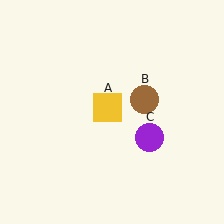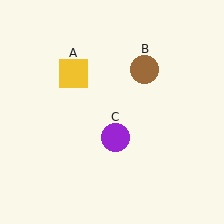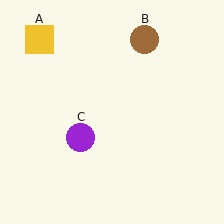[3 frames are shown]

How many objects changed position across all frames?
3 objects changed position: yellow square (object A), brown circle (object B), purple circle (object C).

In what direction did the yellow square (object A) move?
The yellow square (object A) moved up and to the left.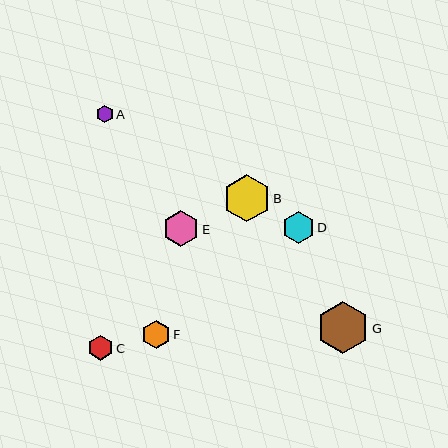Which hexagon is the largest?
Hexagon G is the largest with a size of approximately 51 pixels.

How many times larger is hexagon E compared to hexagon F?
Hexagon E is approximately 1.3 times the size of hexagon F.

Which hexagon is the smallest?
Hexagon A is the smallest with a size of approximately 17 pixels.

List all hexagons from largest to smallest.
From largest to smallest: G, B, E, D, F, C, A.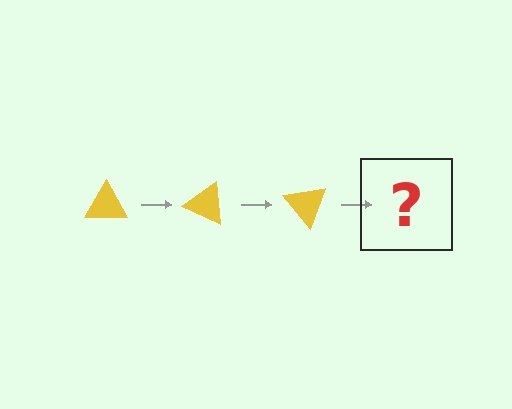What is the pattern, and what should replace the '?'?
The pattern is that the triangle rotates 25 degrees each step. The '?' should be a yellow triangle rotated 75 degrees.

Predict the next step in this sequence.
The next step is a yellow triangle rotated 75 degrees.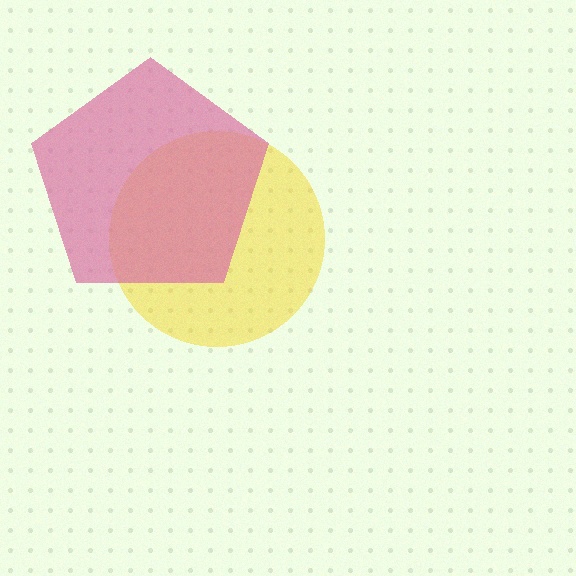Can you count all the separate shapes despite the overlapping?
Yes, there are 2 separate shapes.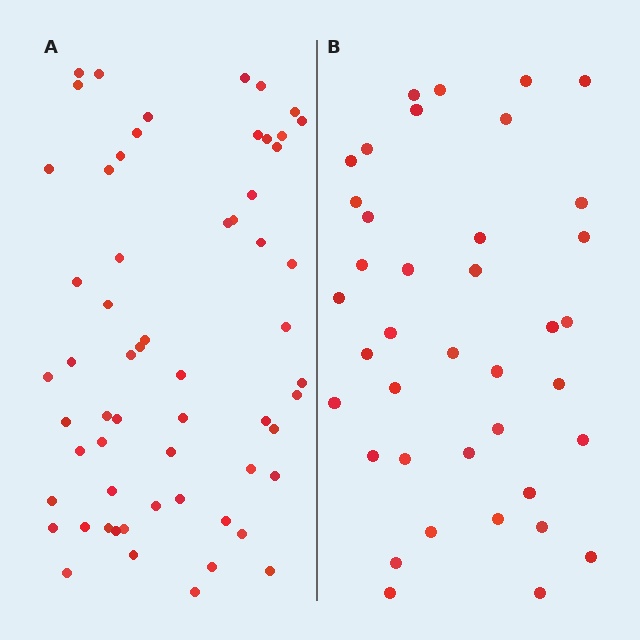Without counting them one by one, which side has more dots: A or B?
Region A (the left region) has more dots.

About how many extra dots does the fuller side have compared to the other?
Region A has approximately 20 more dots than region B.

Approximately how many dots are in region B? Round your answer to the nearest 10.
About 40 dots. (The exact count is 39, which rounds to 40.)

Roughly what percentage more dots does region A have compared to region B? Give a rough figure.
About 55% more.